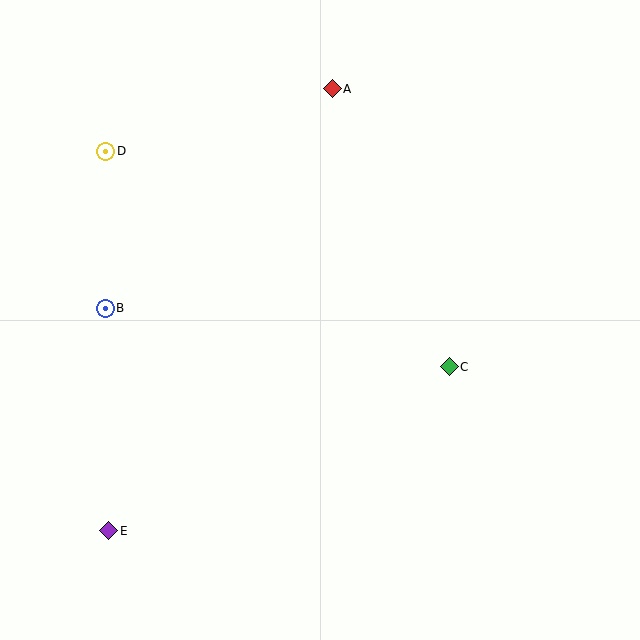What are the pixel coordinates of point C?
Point C is at (449, 367).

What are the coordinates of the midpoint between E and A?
The midpoint between E and A is at (220, 310).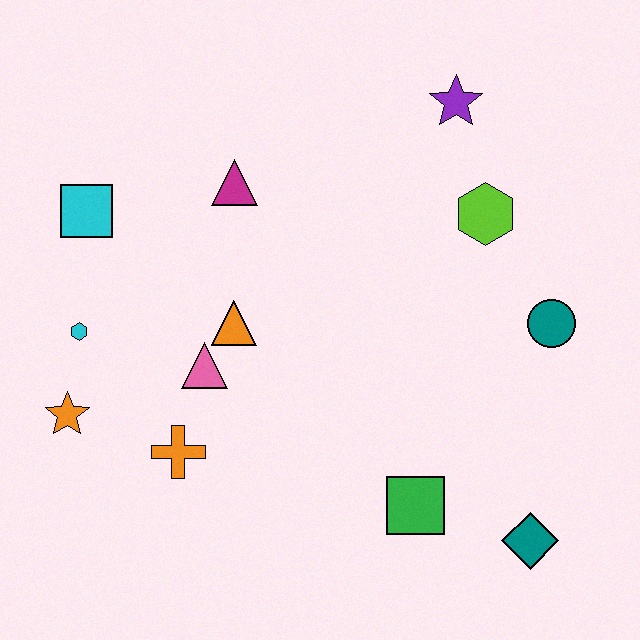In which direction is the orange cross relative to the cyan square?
The orange cross is below the cyan square.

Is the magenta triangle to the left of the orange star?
No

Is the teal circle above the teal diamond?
Yes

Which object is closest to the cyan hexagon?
The orange star is closest to the cyan hexagon.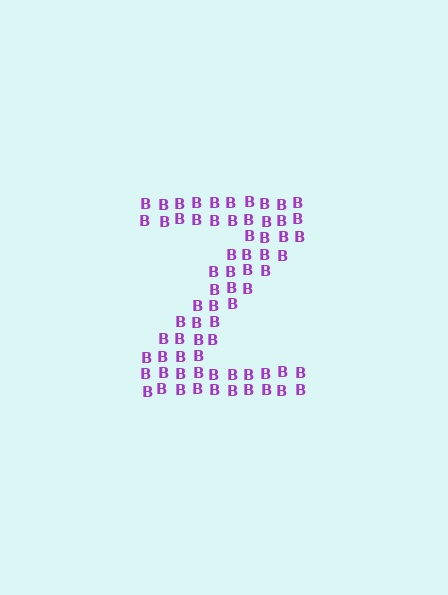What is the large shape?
The large shape is the letter Z.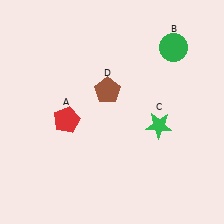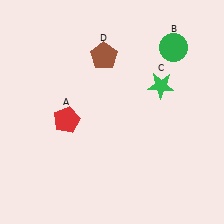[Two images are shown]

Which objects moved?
The objects that moved are: the green star (C), the brown pentagon (D).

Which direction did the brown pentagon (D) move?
The brown pentagon (D) moved up.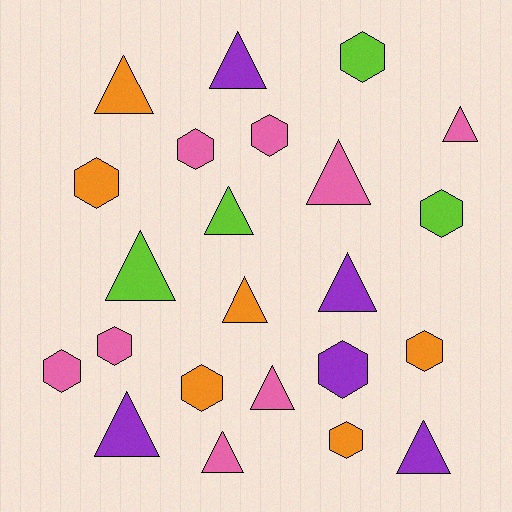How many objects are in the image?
There are 23 objects.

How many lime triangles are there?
There are 2 lime triangles.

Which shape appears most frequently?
Triangle, with 12 objects.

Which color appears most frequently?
Pink, with 8 objects.